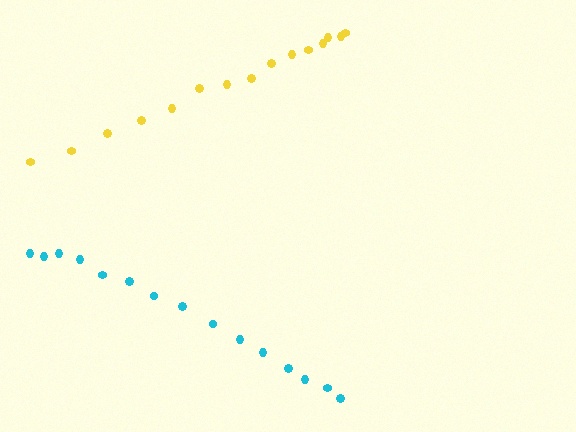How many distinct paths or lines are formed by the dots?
There are 2 distinct paths.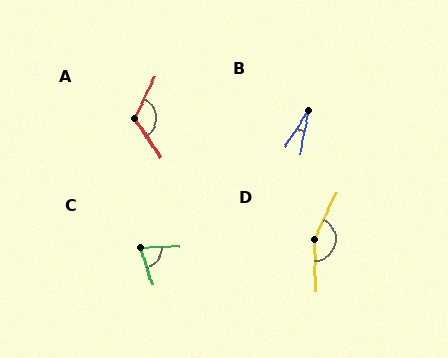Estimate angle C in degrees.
Approximately 73 degrees.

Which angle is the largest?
D, at approximately 153 degrees.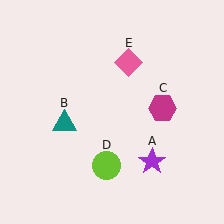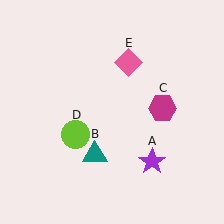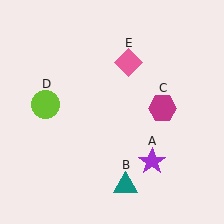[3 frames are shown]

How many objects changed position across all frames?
2 objects changed position: teal triangle (object B), lime circle (object D).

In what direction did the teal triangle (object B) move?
The teal triangle (object B) moved down and to the right.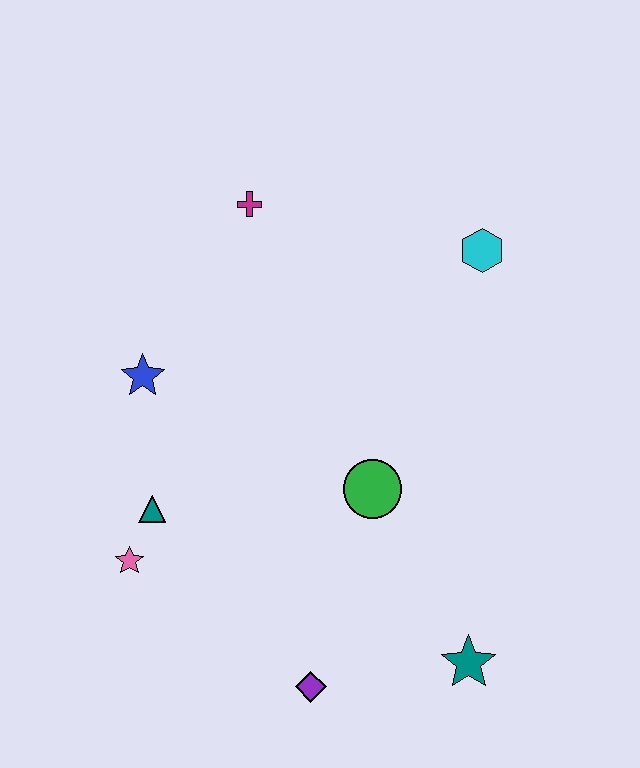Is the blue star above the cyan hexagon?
No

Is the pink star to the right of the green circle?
No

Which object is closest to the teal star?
The purple diamond is closest to the teal star.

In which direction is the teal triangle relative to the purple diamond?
The teal triangle is above the purple diamond.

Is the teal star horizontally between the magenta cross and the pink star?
No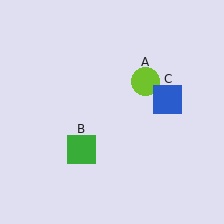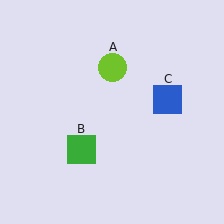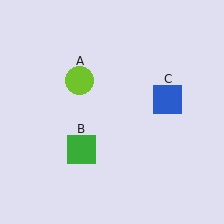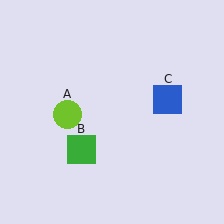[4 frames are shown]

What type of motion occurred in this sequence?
The lime circle (object A) rotated counterclockwise around the center of the scene.